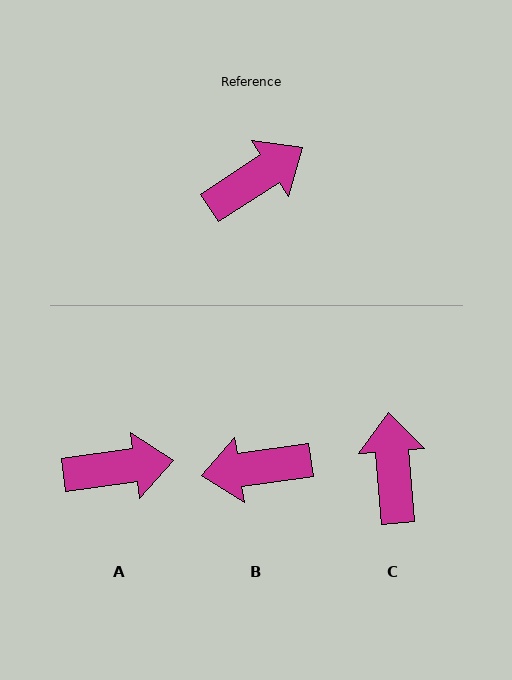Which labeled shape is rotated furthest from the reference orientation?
B, about 155 degrees away.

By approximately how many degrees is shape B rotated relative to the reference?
Approximately 155 degrees counter-clockwise.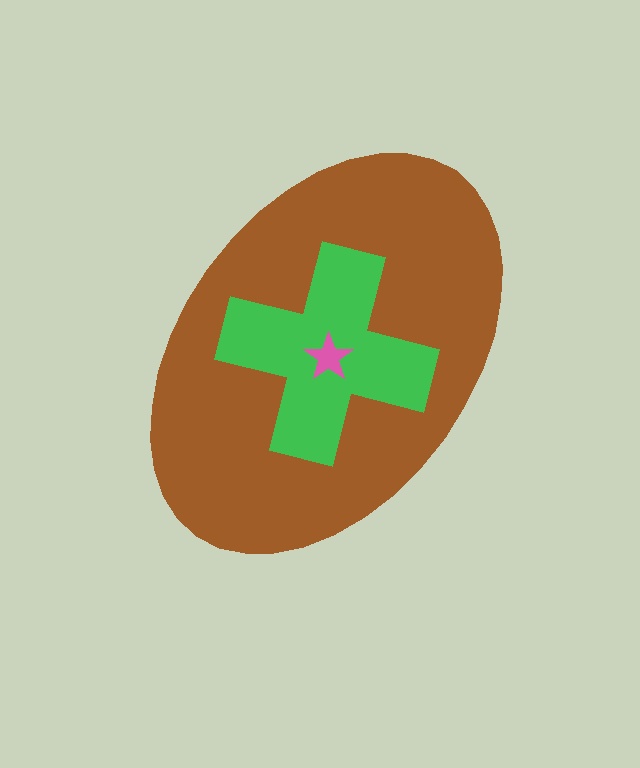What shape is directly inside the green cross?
The pink star.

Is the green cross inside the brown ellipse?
Yes.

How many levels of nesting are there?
3.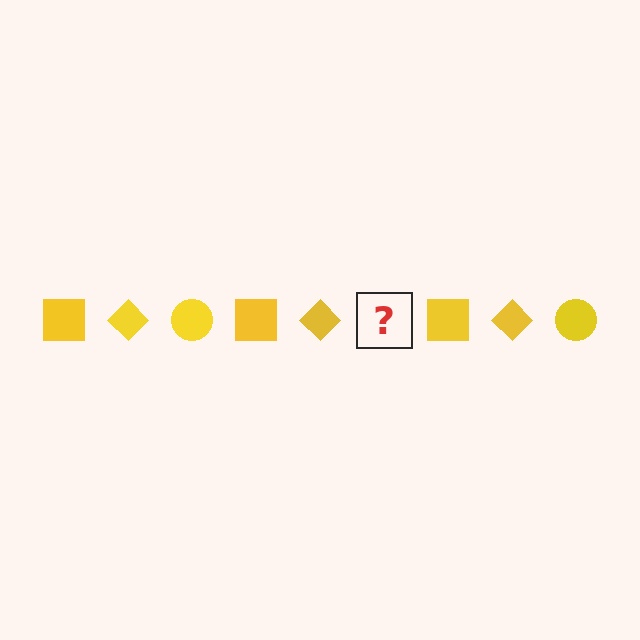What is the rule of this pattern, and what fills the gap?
The rule is that the pattern cycles through square, diamond, circle shapes in yellow. The gap should be filled with a yellow circle.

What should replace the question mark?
The question mark should be replaced with a yellow circle.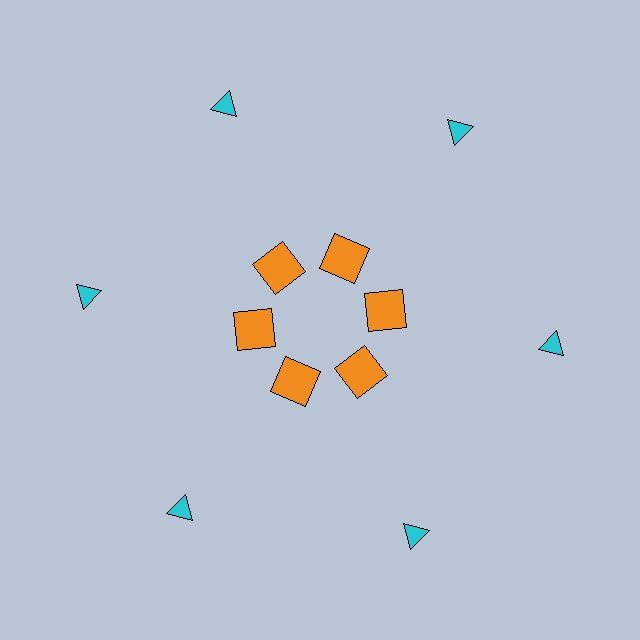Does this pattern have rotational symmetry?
Yes, this pattern has 6-fold rotational symmetry. It looks the same after rotating 60 degrees around the center.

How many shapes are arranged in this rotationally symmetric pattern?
There are 12 shapes, arranged in 6 groups of 2.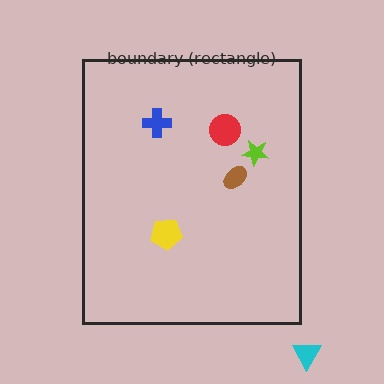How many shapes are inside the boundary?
5 inside, 1 outside.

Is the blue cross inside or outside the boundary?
Inside.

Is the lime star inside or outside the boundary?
Inside.